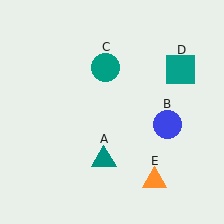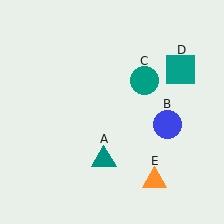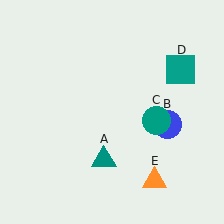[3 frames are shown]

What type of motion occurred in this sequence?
The teal circle (object C) rotated clockwise around the center of the scene.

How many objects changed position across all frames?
1 object changed position: teal circle (object C).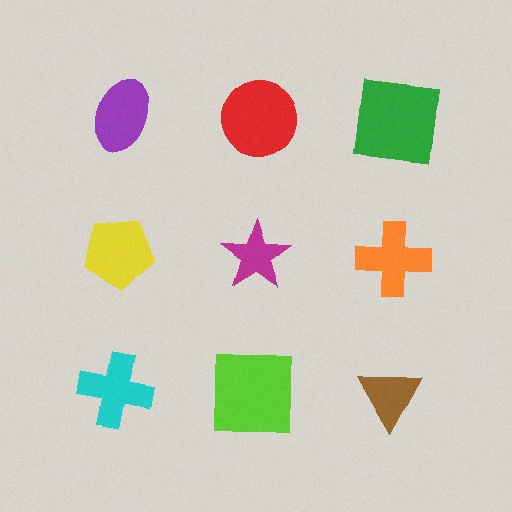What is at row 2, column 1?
A yellow pentagon.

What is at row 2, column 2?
A magenta star.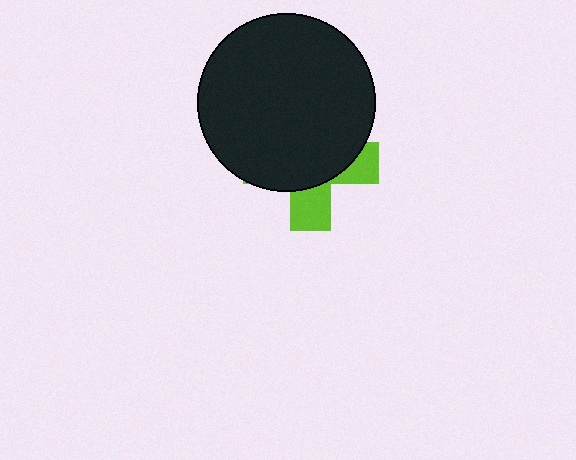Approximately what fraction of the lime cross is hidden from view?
Roughly 69% of the lime cross is hidden behind the black circle.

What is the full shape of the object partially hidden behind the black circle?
The partially hidden object is a lime cross.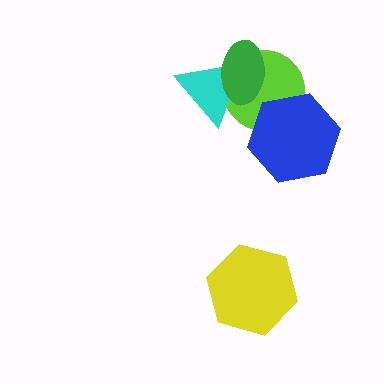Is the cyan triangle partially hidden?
Yes, it is partially covered by another shape.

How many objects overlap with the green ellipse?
2 objects overlap with the green ellipse.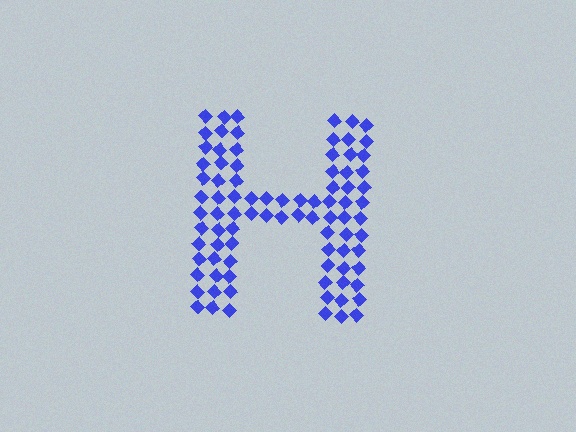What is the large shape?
The large shape is the letter H.